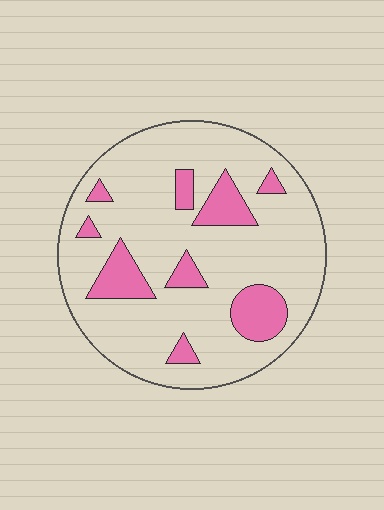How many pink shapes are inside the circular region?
9.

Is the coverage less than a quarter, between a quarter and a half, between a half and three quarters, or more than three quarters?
Less than a quarter.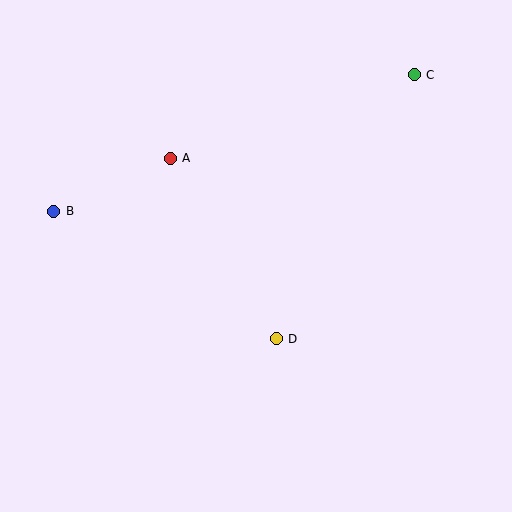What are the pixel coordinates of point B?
Point B is at (54, 211).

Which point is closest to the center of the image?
Point D at (276, 339) is closest to the center.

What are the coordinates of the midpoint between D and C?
The midpoint between D and C is at (345, 207).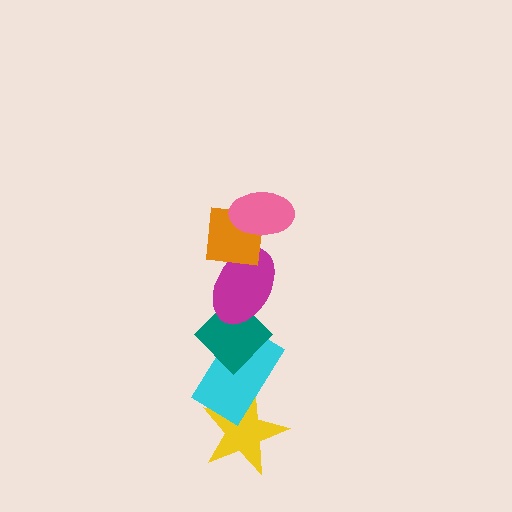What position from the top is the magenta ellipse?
The magenta ellipse is 3rd from the top.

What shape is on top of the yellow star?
The cyan rectangle is on top of the yellow star.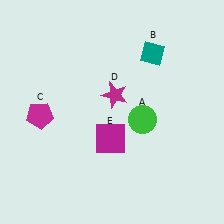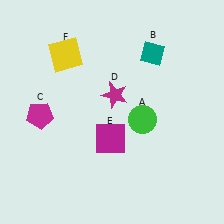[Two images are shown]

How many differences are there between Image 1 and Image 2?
There is 1 difference between the two images.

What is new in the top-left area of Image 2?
A yellow square (F) was added in the top-left area of Image 2.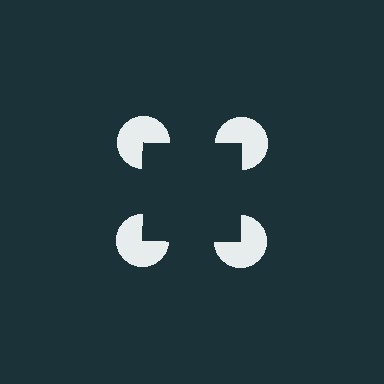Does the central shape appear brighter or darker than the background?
It typically appears slightly darker than the background, even though no actual brightness change is drawn.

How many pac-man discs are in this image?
There are 4 — one at each vertex of the illusory square.